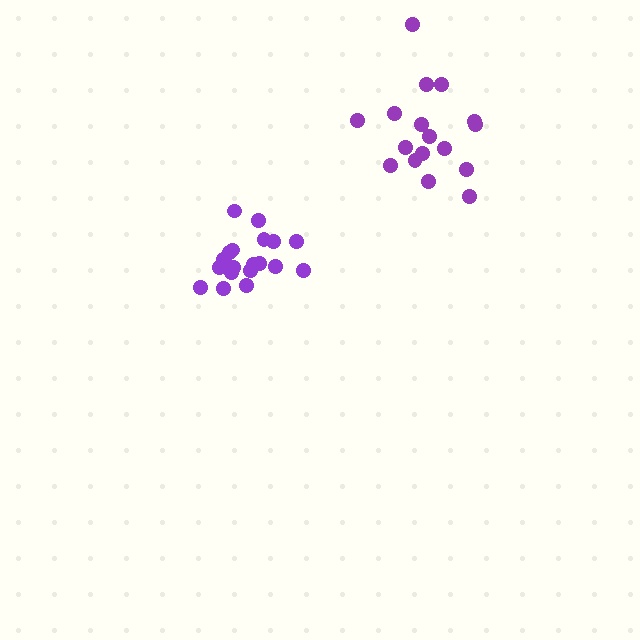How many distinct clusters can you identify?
There are 2 distinct clusters.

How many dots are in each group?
Group 1: 19 dots, Group 2: 17 dots (36 total).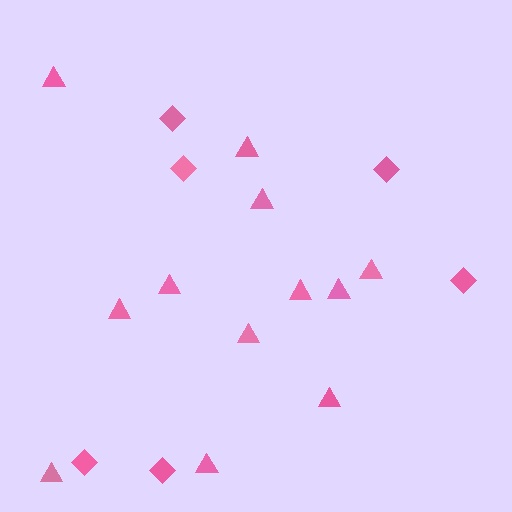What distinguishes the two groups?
There are 2 groups: one group of triangles (12) and one group of diamonds (6).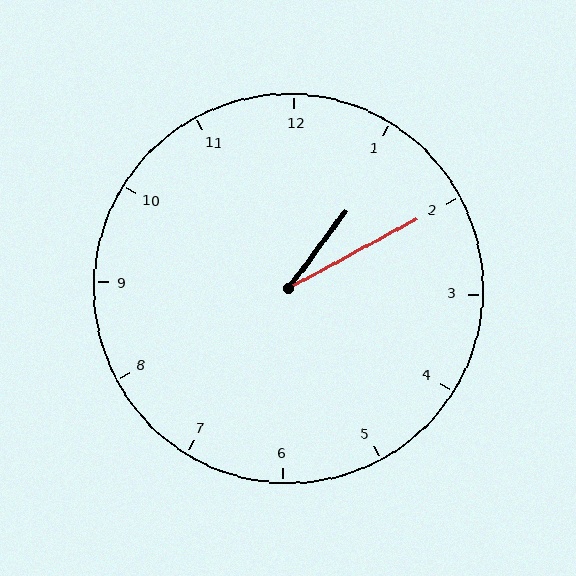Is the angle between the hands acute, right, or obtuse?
It is acute.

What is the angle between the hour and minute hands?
Approximately 25 degrees.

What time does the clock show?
1:10.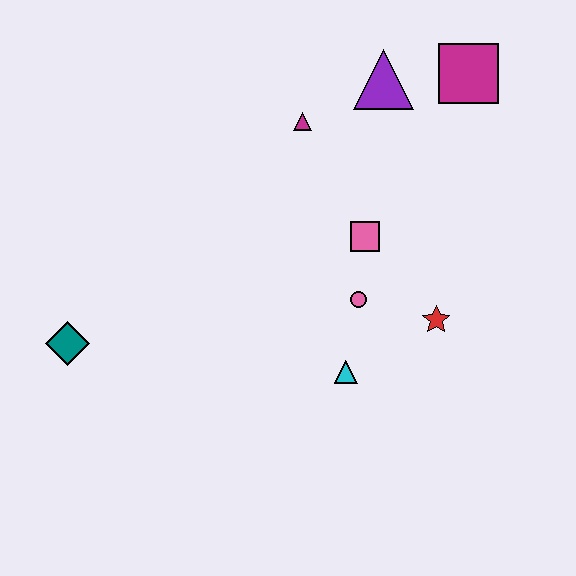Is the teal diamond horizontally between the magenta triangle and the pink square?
No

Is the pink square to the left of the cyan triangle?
No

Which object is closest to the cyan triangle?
The pink circle is closest to the cyan triangle.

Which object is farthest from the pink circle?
The teal diamond is farthest from the pink circle.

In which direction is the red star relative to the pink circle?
The red star is to the right of the pink circle.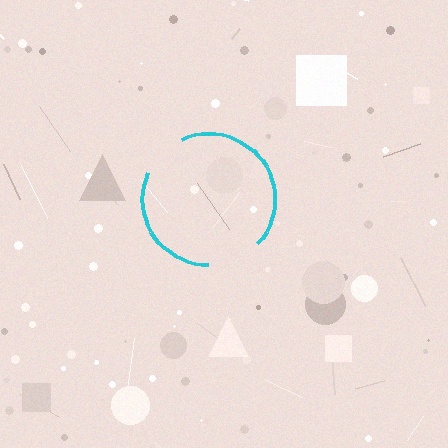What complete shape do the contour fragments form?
The contour fragments form a circle.